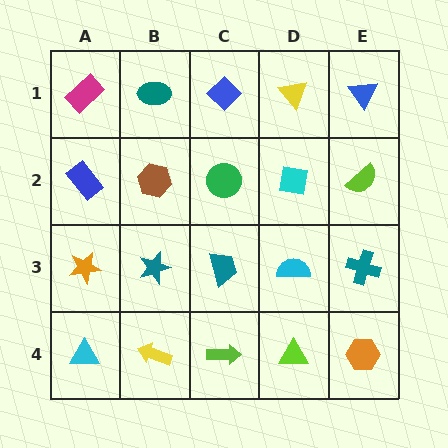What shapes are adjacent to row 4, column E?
A teal cross (row 3, column E), a lime triangle (row 4, column D).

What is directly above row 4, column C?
A teal trapezoid.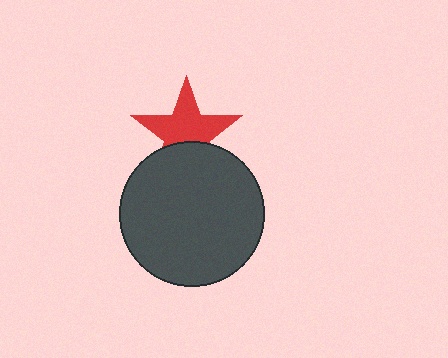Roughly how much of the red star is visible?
About half of it is visible (roughly 65%).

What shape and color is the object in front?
The object in front is a dark gray circle.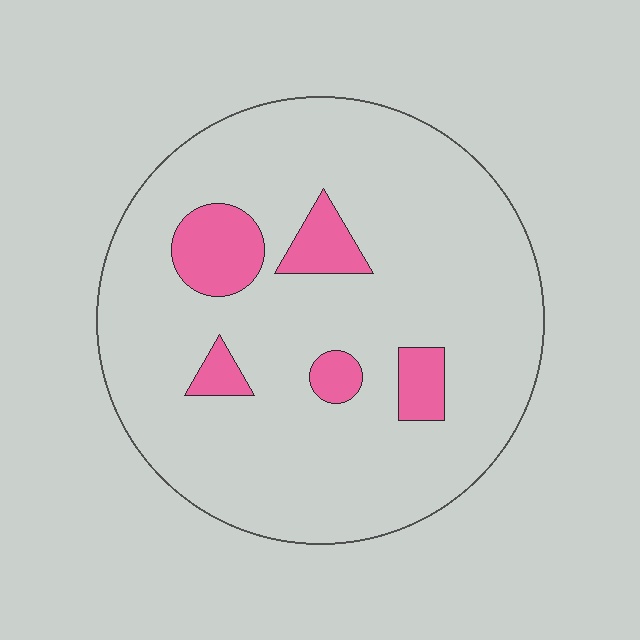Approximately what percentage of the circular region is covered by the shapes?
Approximately 10%.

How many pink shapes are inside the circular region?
5.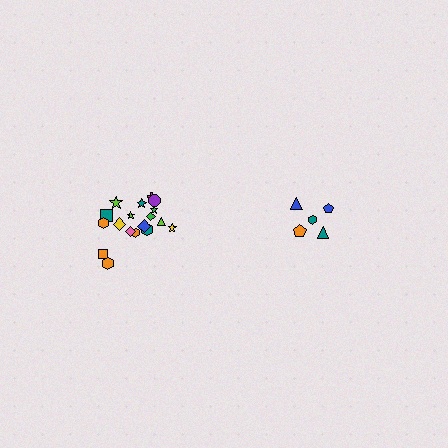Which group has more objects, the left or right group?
The left group.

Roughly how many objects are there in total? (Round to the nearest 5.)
Roughly 25 objects in total.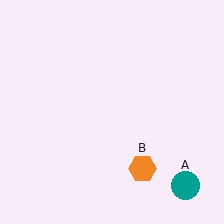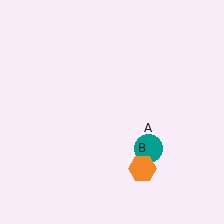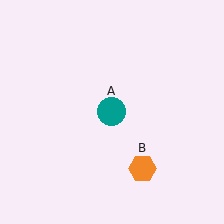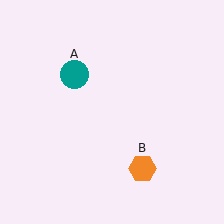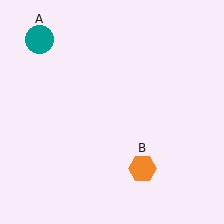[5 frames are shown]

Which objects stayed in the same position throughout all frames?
Orange hexagon (object B) remained stationary.